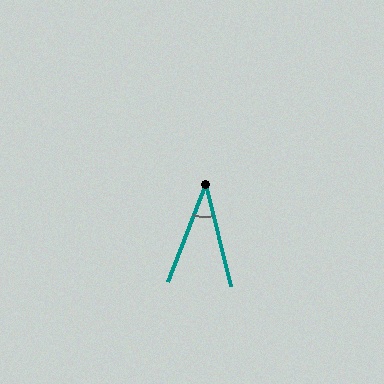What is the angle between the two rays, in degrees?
Approximately 35 degrees.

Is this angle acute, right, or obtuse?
It is acute.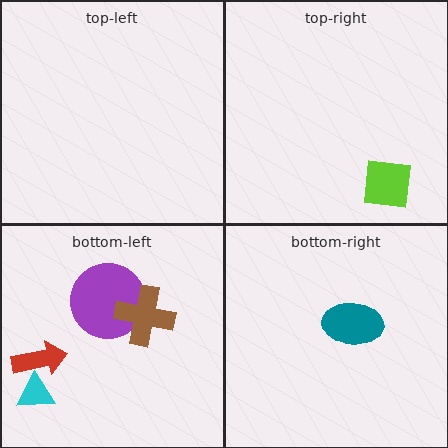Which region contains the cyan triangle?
The bottom-left region.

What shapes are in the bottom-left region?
The purple circle, the cyan triangle, the red arrow, the brown cross.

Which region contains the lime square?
The top-right region.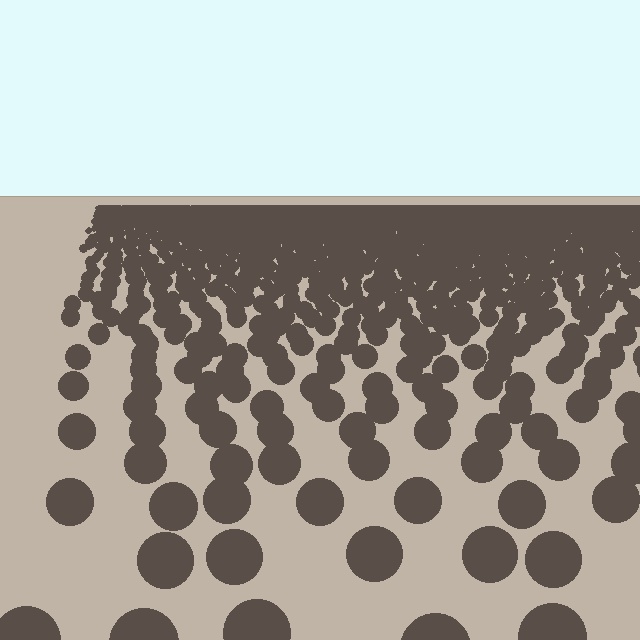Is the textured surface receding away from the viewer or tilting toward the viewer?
The surface is receding away from the viewer. Texture elements get smaller and denser toward the top.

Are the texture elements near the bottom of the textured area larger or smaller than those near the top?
Larger. Near the bottom, elements are closer to the viewer and appear at a bigger on-screen size.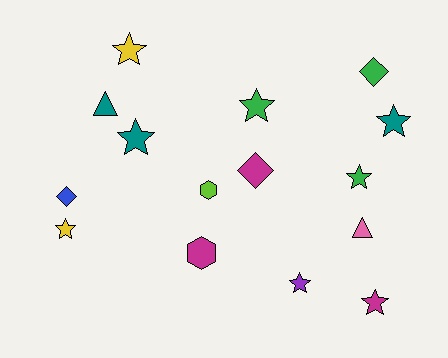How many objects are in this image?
There are 15 objects.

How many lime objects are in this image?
There is 1 lime object.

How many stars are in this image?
There are 8 stars.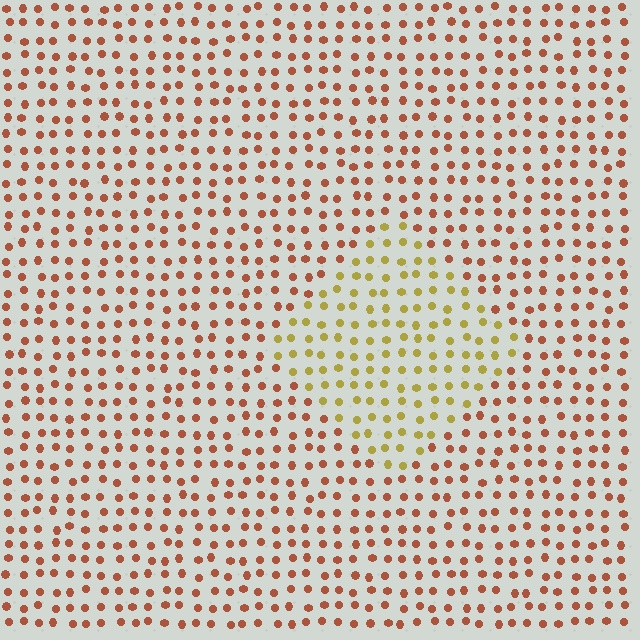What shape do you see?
I see a diamond.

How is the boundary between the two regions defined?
The boundary is defined purely by a slight shift in hue (about 43 degrees). Spacing, size, and orientation are identical on both sides.